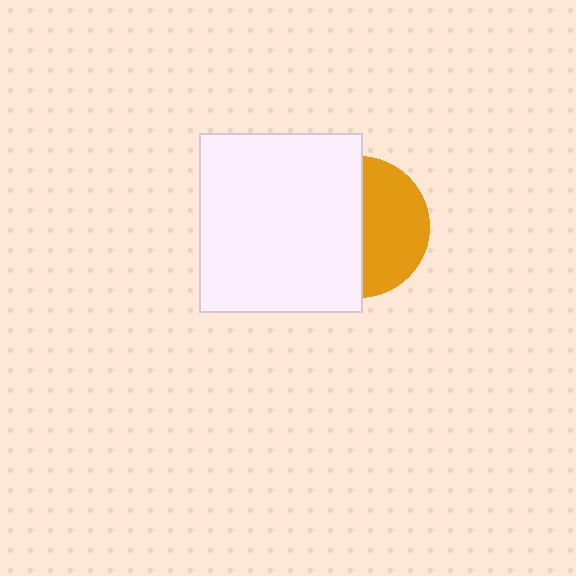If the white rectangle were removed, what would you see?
You would see the complete orange circle.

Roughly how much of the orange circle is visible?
About half of it is visible (roughly 46%).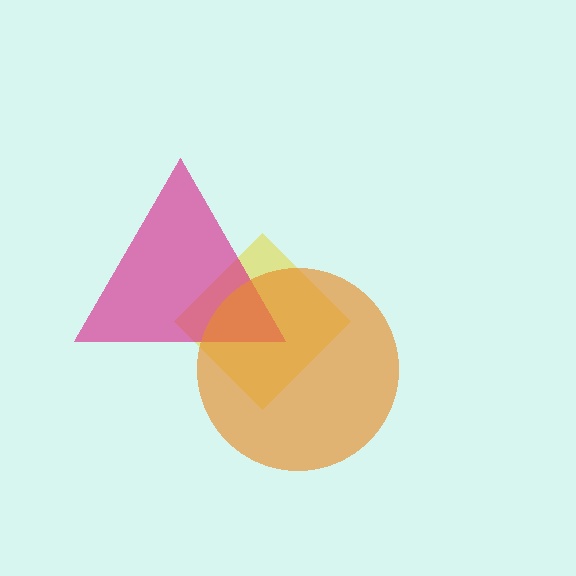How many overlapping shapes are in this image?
There are 3 overlapping shapes in the image.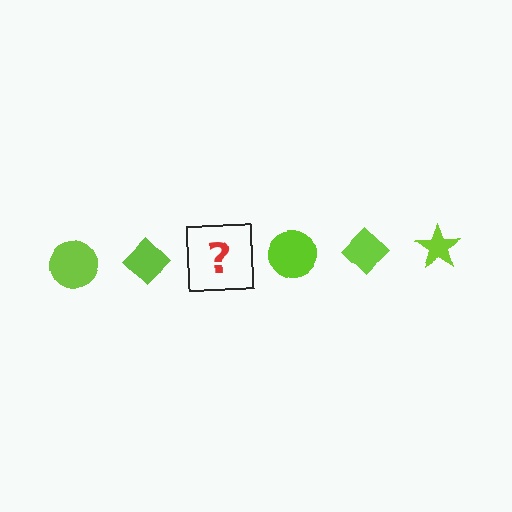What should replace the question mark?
The question mark should be replaced with a lime star.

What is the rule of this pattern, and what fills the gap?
The rule is that the pattern cycles through circle, diamond, star shapes in lime. The gap should be filled with a lime star.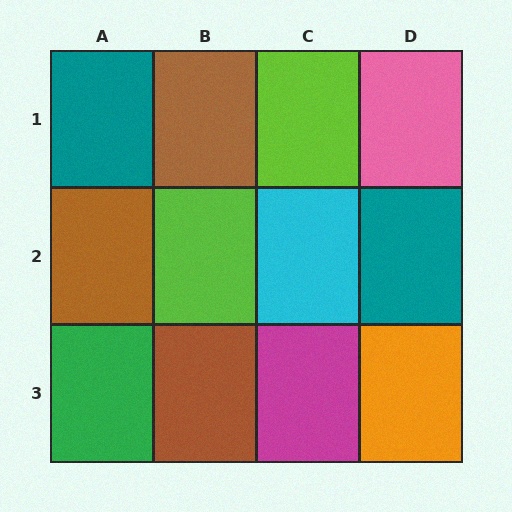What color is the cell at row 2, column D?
Teal.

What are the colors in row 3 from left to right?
Green, brown, magenta, orange.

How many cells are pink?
1 cell is pink.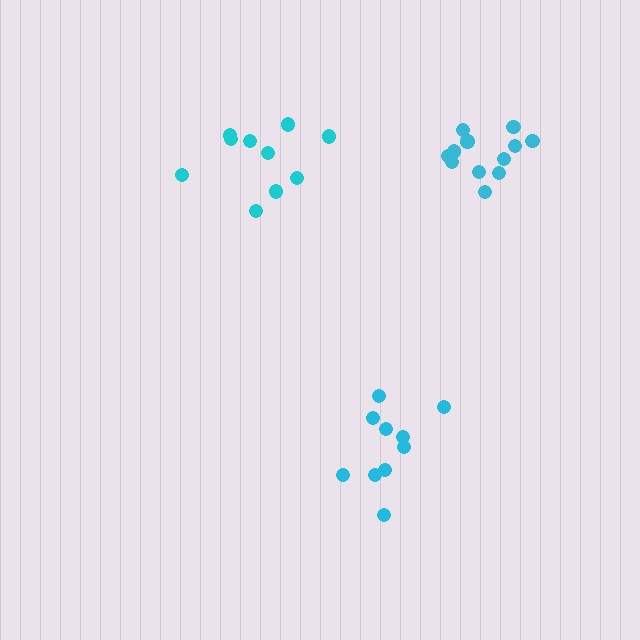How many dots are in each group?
Group 1: 10 dots, Group 2: 10 dots, Group 3: 12 dots (32 total).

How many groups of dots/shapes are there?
There are 3 groups.